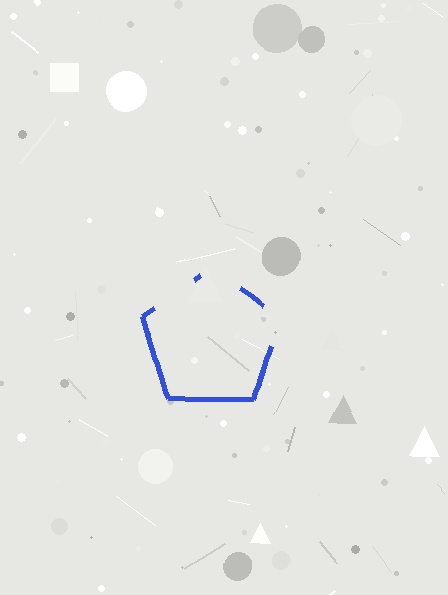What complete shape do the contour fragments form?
The contour fragments form a pentagon.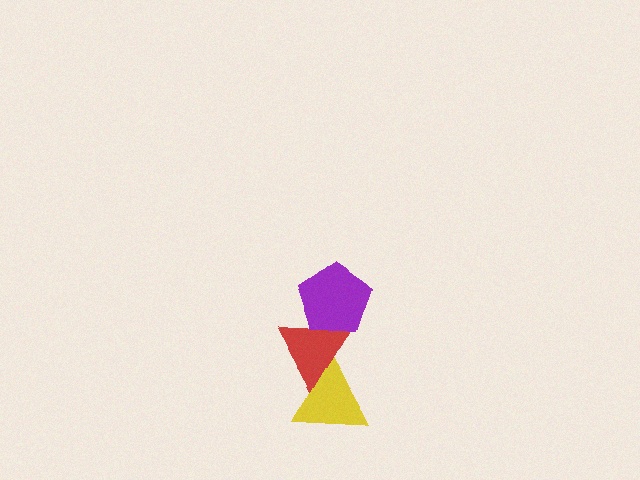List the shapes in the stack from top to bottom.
From top to bottom: the purple pentagon, the red triangle, the yellow triangle.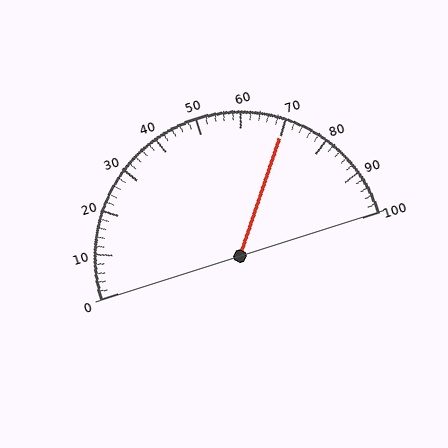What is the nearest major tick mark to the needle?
The nearest major tick mark is 70.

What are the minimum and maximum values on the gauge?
The gauge ranges from 0 to 100.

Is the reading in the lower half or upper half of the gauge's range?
The reading is in the upper half of the range (0 to 100).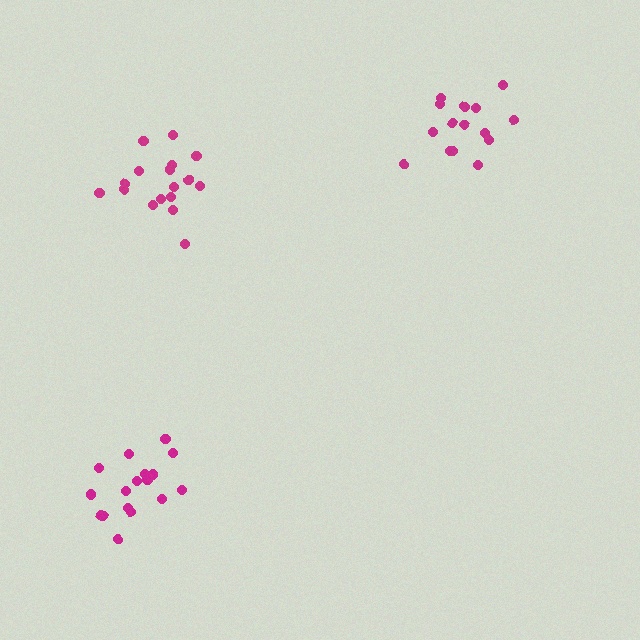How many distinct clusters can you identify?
There are 3 distinct clusters.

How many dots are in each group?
Group 1: 17 dots, Group 2: 15 dots, Group 3: 17 dots (49 total).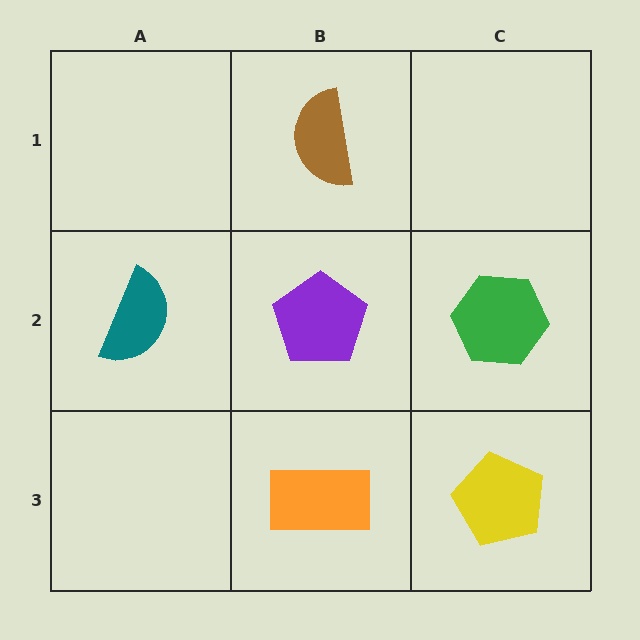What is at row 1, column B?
A brown semicircle.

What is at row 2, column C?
A green hexagon.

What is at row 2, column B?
A purple pentagon.